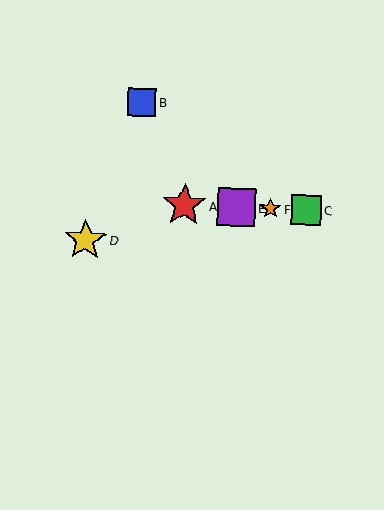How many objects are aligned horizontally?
4 objects (A, C, E, F) are aligned horizontally.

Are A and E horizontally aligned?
Yes, both are at y≈205.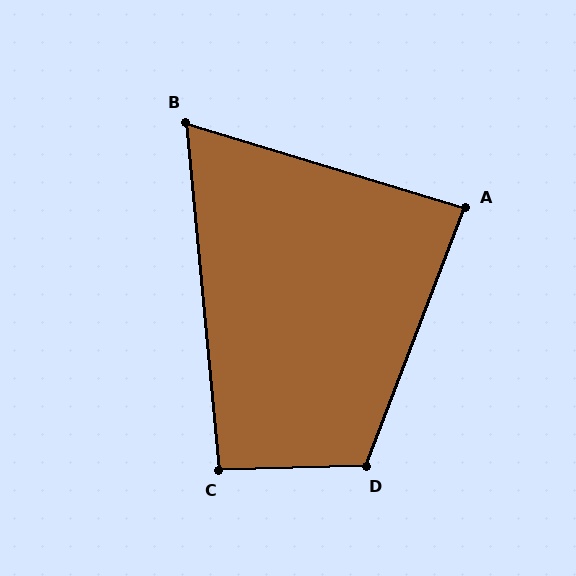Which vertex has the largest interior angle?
D, at approximately 112 degrees.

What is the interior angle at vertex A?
Approximately 86 degrees (approximately right).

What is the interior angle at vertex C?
Approximately 94 degrees (approximately right).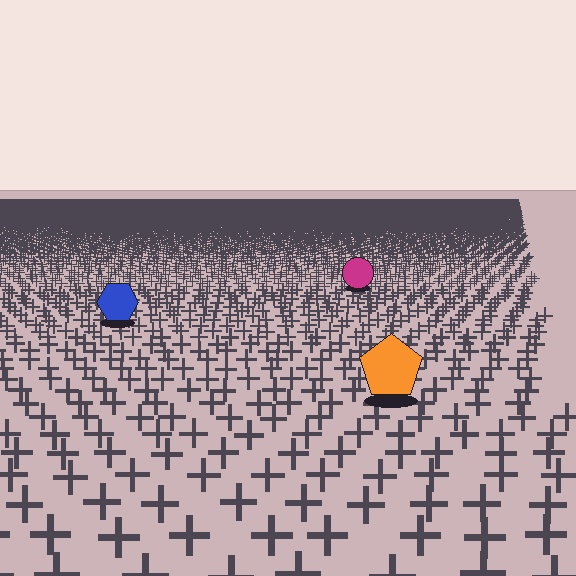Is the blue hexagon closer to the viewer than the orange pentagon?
No. The orange pentagon is closer — you can tell from the texture gradient: the ground texture is coarser near it.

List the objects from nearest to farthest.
From nearest to farthest: the orange pentagon, the blue hexagon, the magenta circle.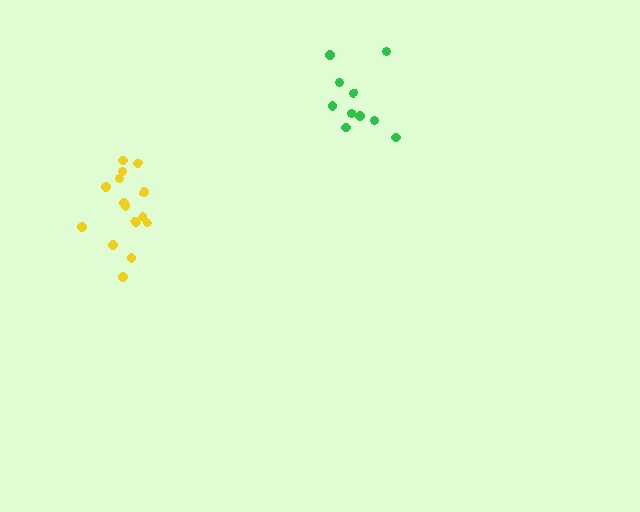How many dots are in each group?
Group 1: 15 dots, Group 2: 10 dots (25 total).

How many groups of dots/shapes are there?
There are 2 groups.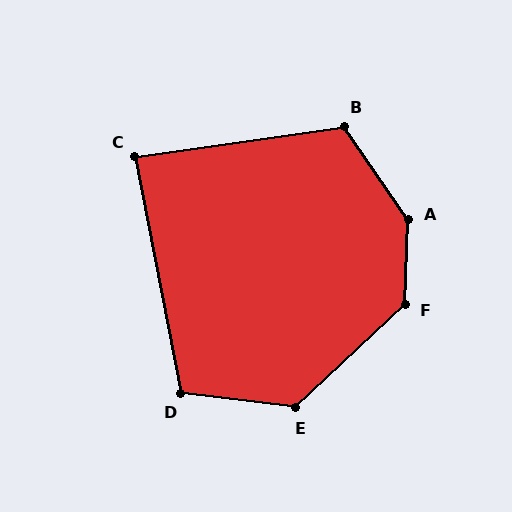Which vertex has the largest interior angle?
A, at approximately 143 degrees.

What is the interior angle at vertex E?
Approximately 130 degrees (obtuse).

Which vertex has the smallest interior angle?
C, at approximately 87 degrees.